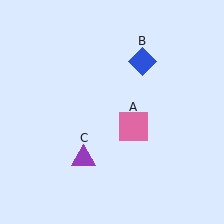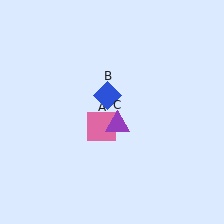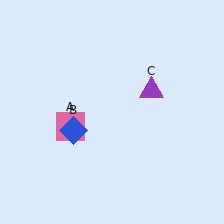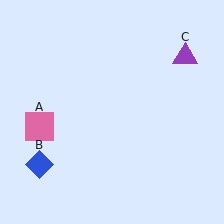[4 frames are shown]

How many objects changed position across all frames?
3 objects changed position: pink square (object A), blue diamond (object B), purple triangle (object C).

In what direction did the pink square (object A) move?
The pink square (object A) moved left.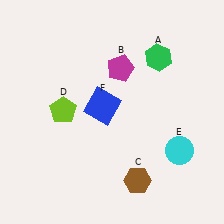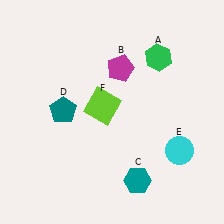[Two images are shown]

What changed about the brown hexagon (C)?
In Image 1, C is brown. In Image 2, it changed to teal.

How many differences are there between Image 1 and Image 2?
There are 3 differences between the two images.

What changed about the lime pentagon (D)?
In Image 1, D is lime. In Image 2, it changed to teal.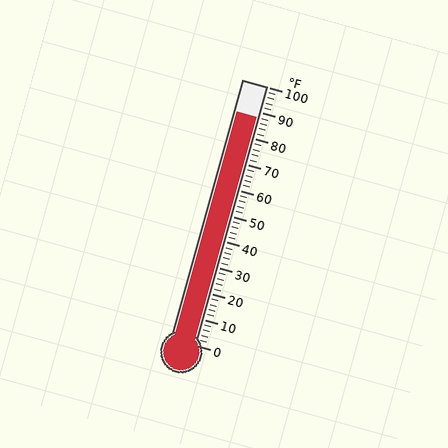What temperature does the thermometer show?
The thermometer shows approximately 88°F.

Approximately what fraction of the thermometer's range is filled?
The thermometer is filled to approximately 90% of its range.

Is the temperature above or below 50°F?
The temperature is above 50°F.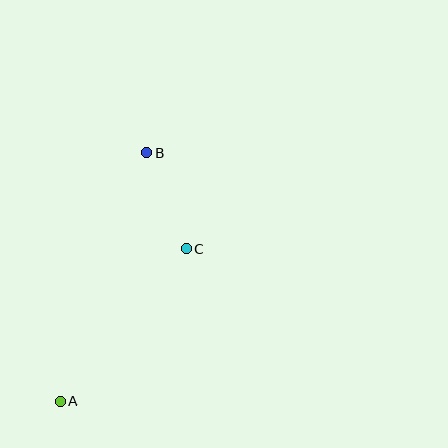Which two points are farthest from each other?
Points A and B are farthest from each other.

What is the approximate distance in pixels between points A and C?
The distance between A and C is approximately 197 pixels.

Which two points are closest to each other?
Points B and C are closest to each other.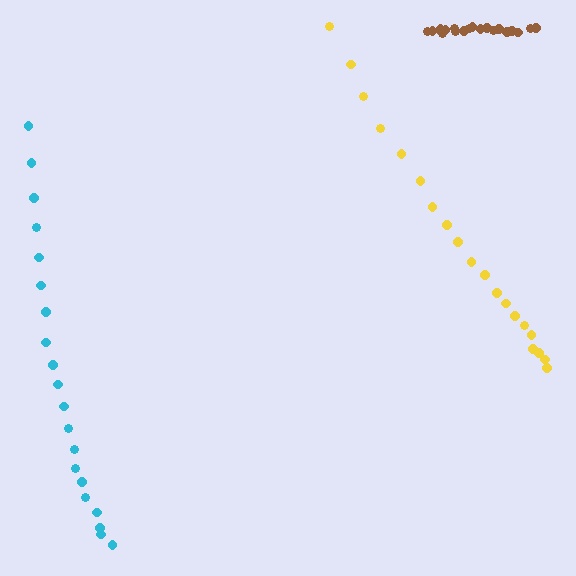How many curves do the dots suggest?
There are 3 distinct paths.